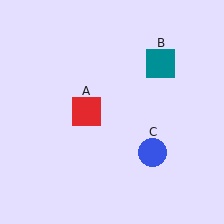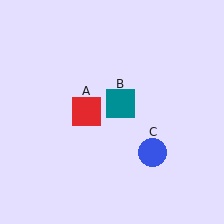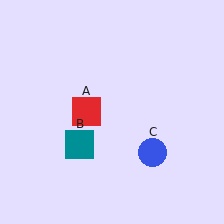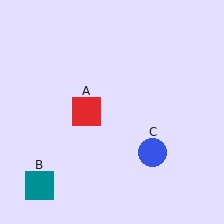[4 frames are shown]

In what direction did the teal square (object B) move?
The teal square (object B) moved down and to the left.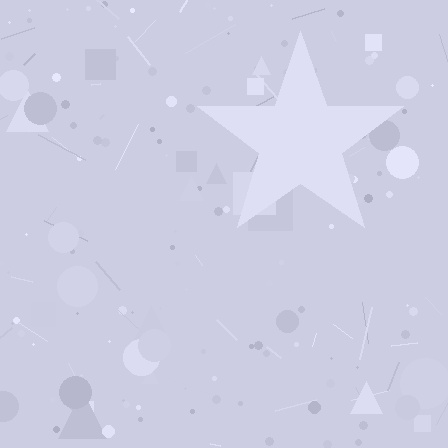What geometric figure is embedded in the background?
A star is embedded in the background.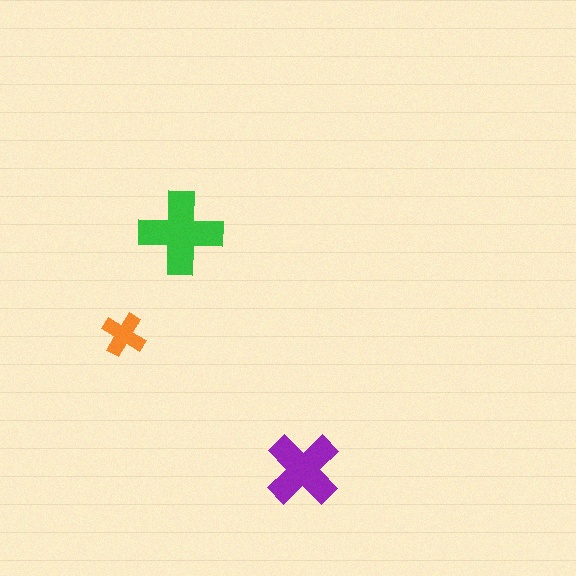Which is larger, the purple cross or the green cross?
The green one.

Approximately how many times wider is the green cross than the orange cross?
About 2 times wider.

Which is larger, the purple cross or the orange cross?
The purple one.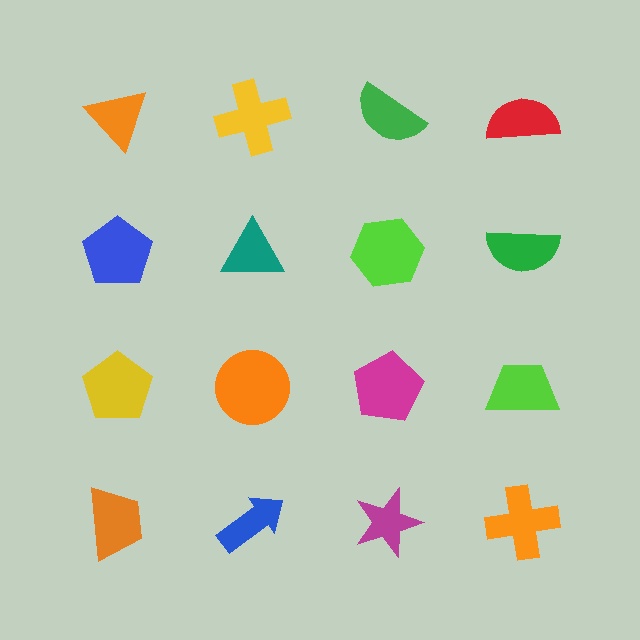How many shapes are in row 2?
4 shapes.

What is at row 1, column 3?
A green semicircle.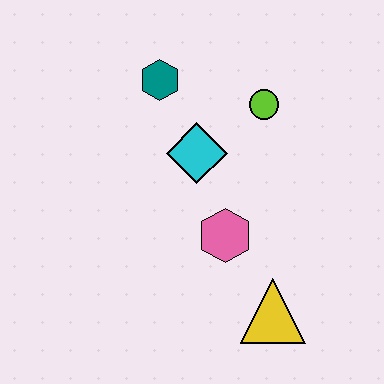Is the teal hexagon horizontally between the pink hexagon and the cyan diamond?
No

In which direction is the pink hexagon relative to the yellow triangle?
The pink hexagon is above the yellow triangle.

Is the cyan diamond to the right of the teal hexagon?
Yes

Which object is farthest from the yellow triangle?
The teal hexagon is farthest from the yellow triangle.